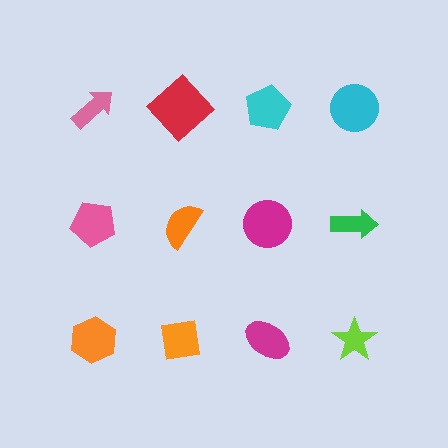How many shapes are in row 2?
4 shapes.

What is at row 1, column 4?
A cyan circle.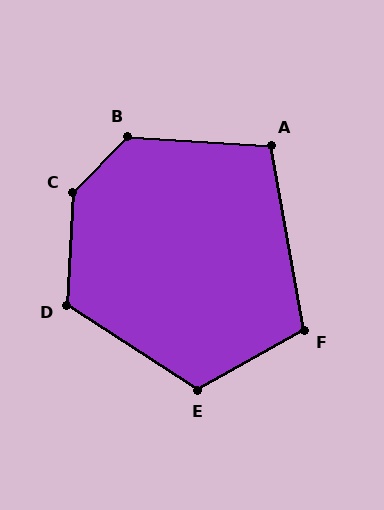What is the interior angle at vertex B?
Approximately 131 degrees (obtuse).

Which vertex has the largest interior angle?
C, at approximately 138 degrees.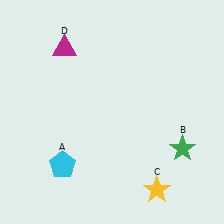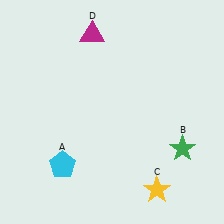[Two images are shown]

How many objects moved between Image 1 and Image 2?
1 object moved between the two images.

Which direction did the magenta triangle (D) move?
The magenta triangle (D) moved right.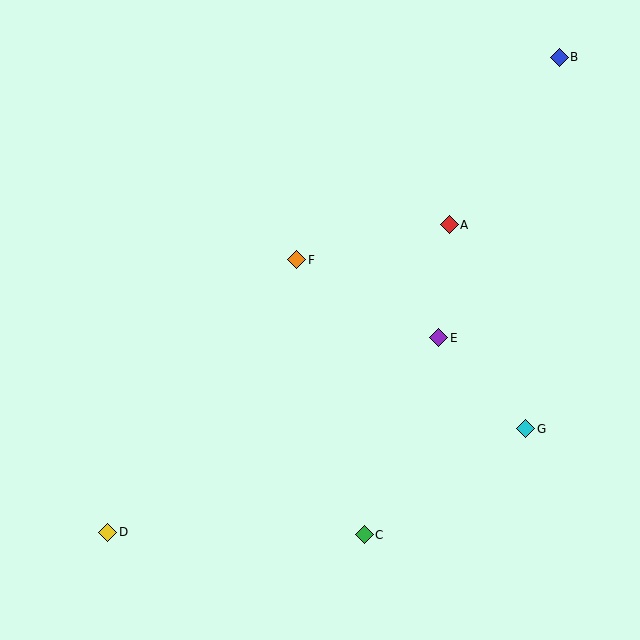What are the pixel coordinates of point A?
Point A is at (449, 225).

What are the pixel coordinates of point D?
Point D is at (108, 532).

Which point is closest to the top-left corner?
Point F is closest to the top-left corner.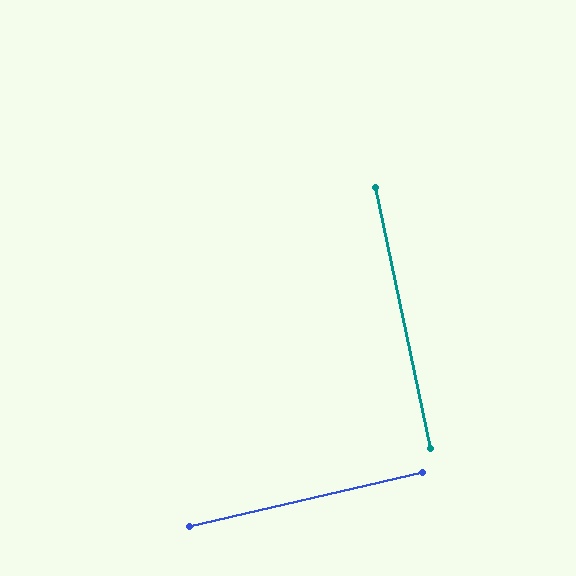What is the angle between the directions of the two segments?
Approximately 89 degrees.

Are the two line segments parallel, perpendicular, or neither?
Perpendicular — they meet at approximately 89°.